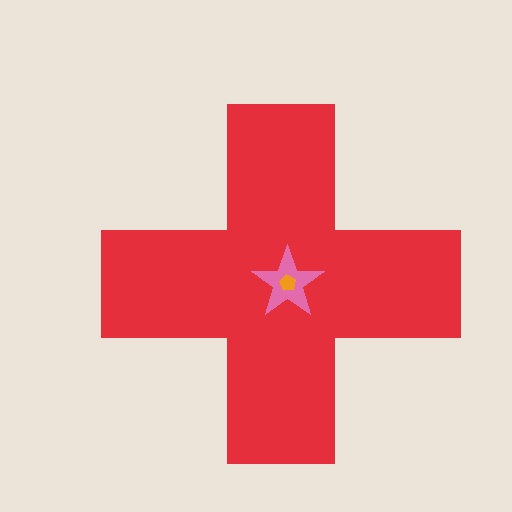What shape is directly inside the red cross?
The pink star.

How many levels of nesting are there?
3.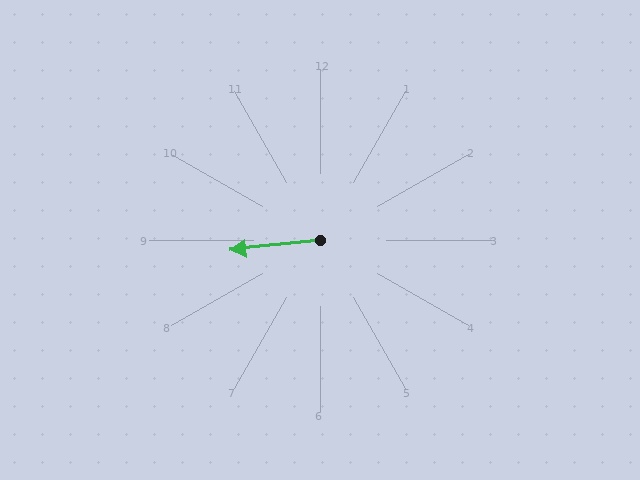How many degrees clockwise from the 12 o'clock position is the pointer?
Approximately 264 degrees.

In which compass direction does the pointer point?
West.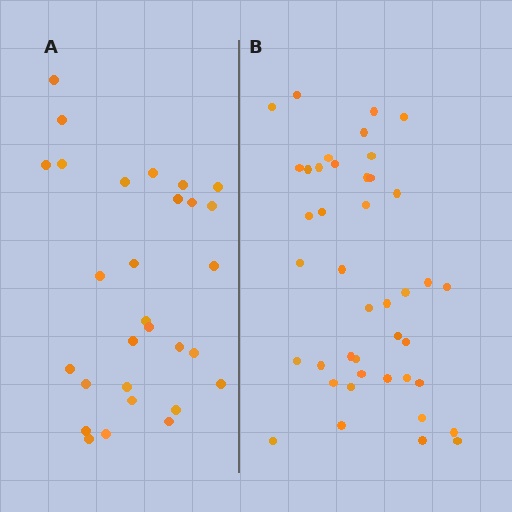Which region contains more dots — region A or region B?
Region B (the right region) has more dots.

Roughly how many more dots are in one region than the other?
Region B has approximately 15 more dots than region A.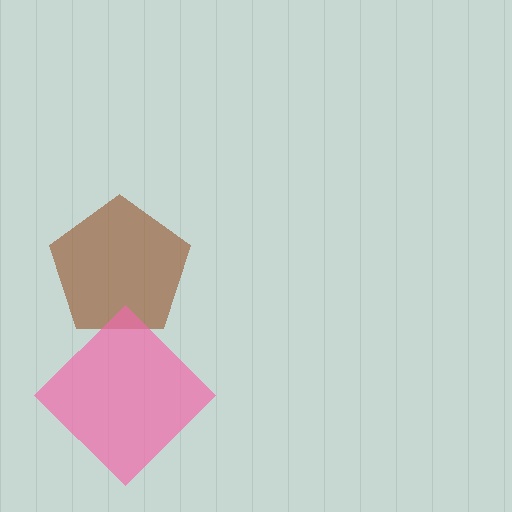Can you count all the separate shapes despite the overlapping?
Yes, there are 2 separate shapes.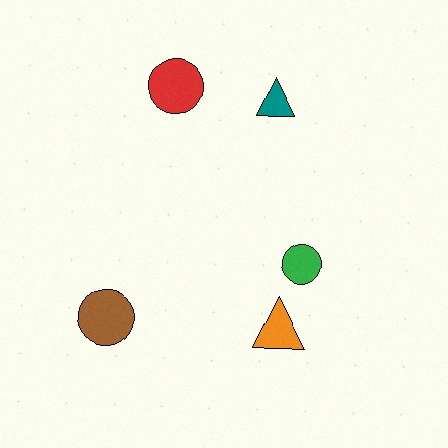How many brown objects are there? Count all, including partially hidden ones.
There is 1 brown object.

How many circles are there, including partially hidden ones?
There are 3 circles.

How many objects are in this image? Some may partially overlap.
There are 5 objects.